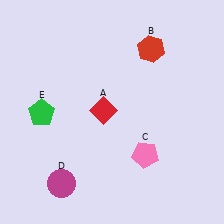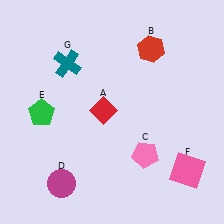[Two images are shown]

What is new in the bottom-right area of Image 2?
A pink square (F) was added in the bottom-right area of Image 2.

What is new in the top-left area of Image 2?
A teal cross (G) was added in the top-left area of Image 2.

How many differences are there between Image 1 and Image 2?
There are 2 differences between the two images.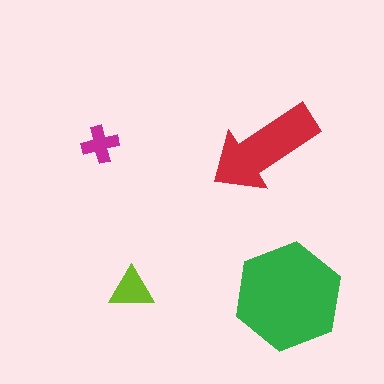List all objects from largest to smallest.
The green hexagon, the red arrow, the lime triangle, the magenta cross.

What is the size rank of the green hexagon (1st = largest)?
1st.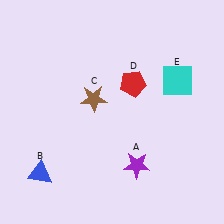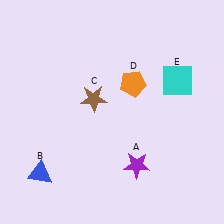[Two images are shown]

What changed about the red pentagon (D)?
In Image 1, D is red. In Image 2, it changed to orange.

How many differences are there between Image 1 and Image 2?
There is 1 difference between the two images.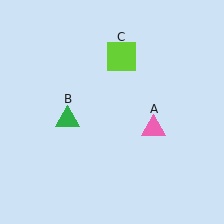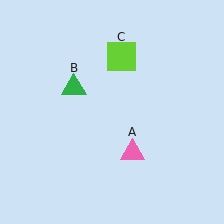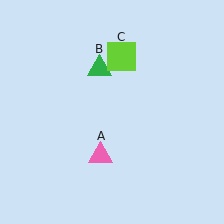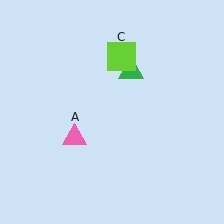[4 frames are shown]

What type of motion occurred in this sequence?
The pink triangle (object A), green triangle (object B) rotated clockwise around the center of the scene.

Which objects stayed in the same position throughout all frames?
Lime square (object C) remained stationary.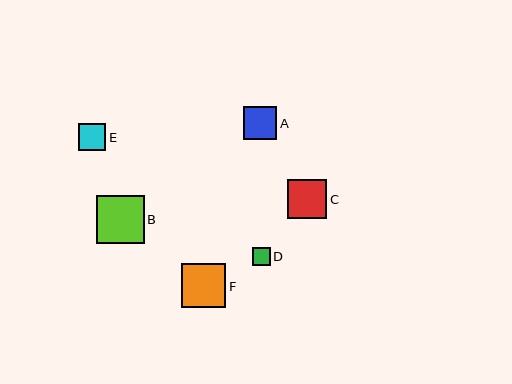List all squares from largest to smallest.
From largest to smallest: B, F, C, A, E, D.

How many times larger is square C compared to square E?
Square C is approximately 1.5 times the size of square E.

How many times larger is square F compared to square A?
Square F is approximately 1.3 times the size of square A.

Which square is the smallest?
Square D is the smallest with a size of approximately 18 pixels.